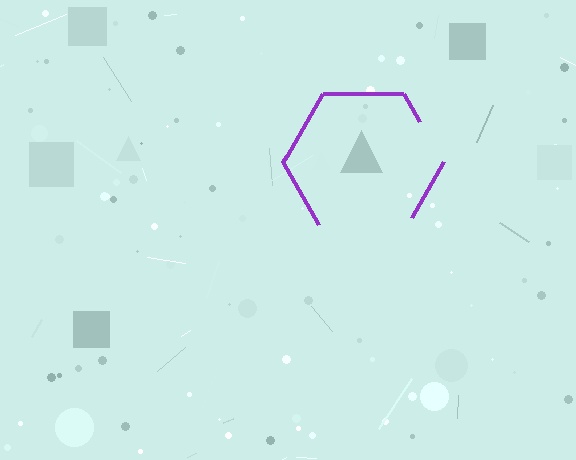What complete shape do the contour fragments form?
The contour fragments form a hexagon.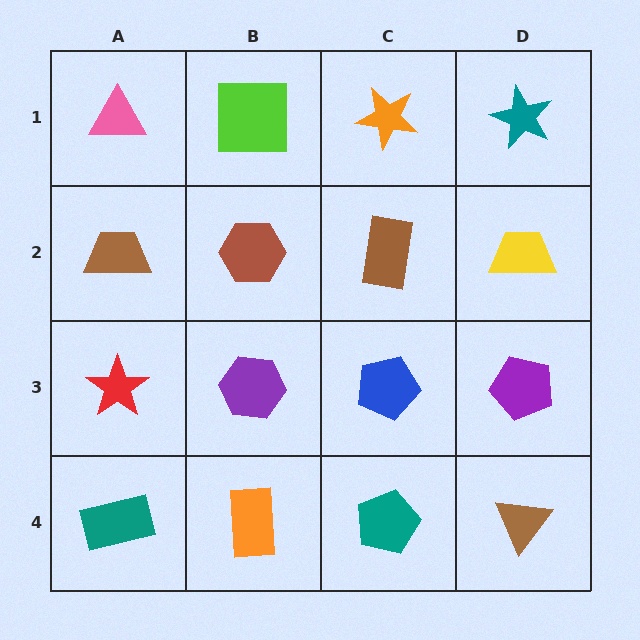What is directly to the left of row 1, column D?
An orange star.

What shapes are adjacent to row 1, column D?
A yellow trapezoid (row 2, column D), an orange star (row 1, column C).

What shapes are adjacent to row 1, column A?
A brown trapezoid (row 2, column A), a lime square (row 1, column B).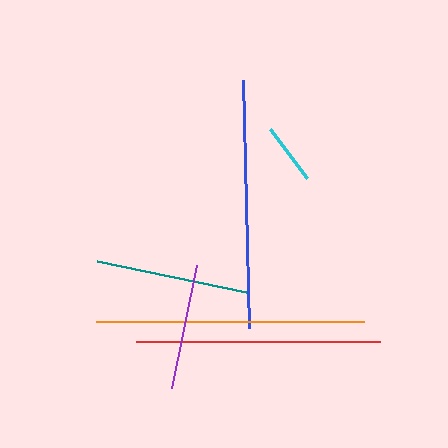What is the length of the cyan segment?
The cyan segment is approximately 62 pixels long.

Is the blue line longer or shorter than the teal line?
The blue line is longer than the teal line.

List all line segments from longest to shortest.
From longest to shortest: orange, blue, red, teal, purple, cyan.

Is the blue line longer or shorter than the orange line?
The orange line is longer than the blue line.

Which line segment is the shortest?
The cyan line is the shortest at approximately 62 pixels.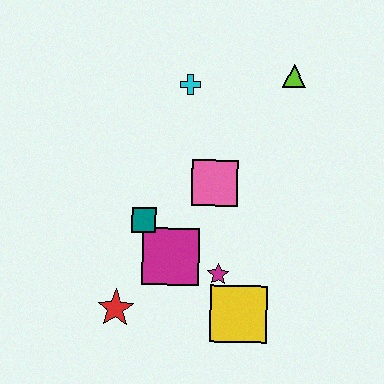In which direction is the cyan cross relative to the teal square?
The cyan cross is above the teal square.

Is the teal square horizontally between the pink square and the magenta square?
No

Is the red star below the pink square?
Yes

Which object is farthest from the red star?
The lime triangle is farthest from the red star.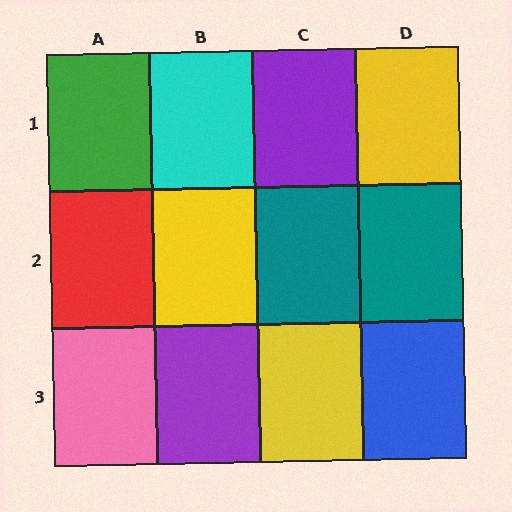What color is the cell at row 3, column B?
Purple.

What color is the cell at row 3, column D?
Blue.